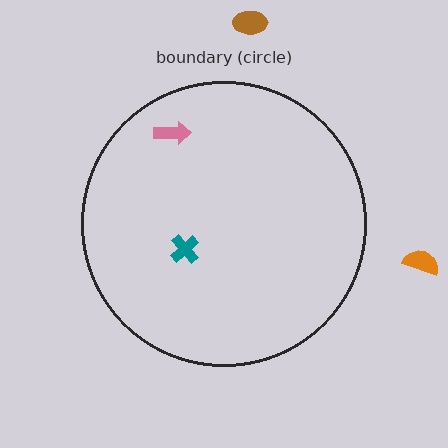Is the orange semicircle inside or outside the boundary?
Outside.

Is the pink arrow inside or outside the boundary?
Inside.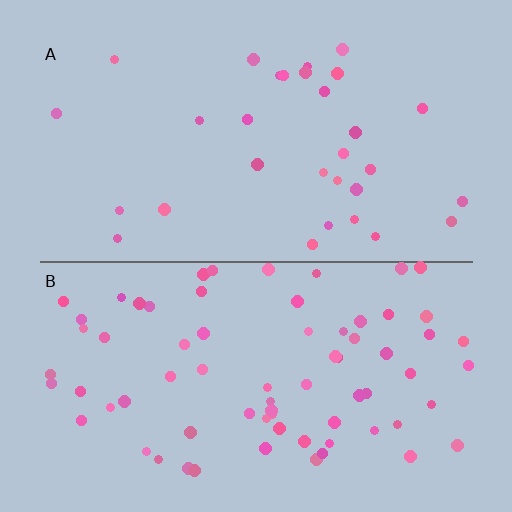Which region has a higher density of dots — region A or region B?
B (the bottom).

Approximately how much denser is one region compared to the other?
Approximately 2.3× — region B over region A.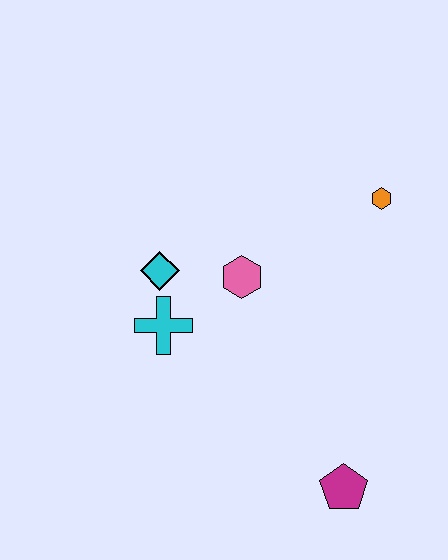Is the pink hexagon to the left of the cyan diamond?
No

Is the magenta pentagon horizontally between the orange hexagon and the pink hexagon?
Yes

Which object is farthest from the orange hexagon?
The magenta pentagon is farthest from the orange hexagon.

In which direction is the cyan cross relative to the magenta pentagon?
The cyan cross is to the left of the magenta pentagon.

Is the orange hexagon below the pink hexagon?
No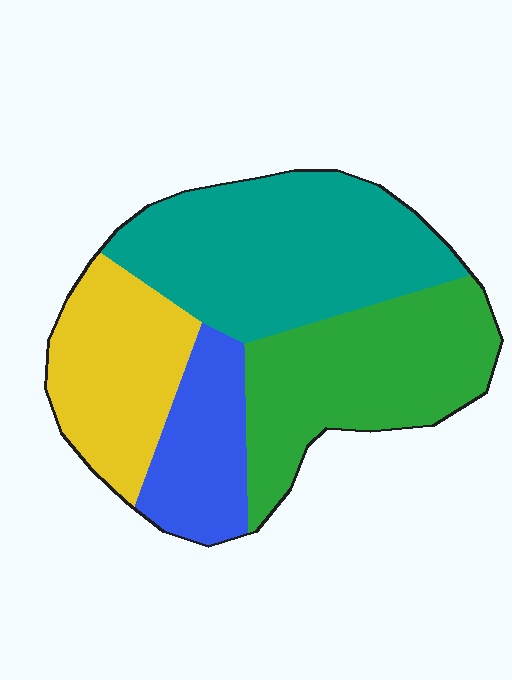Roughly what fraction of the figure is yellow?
Yellow covers roughly 20% of the figure.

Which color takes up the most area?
Teal, at roughly 35%.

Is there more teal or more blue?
Teal.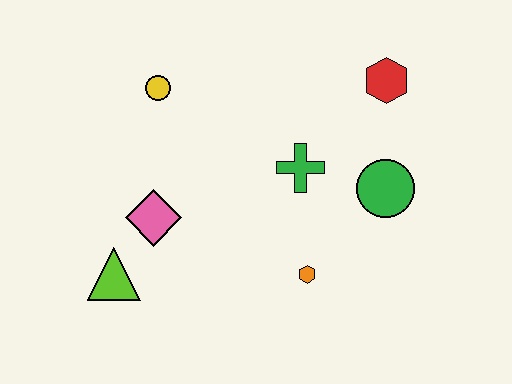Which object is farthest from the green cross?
The lime triangle is farthest from the green cross.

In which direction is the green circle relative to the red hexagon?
The green circle is below the red hexagon.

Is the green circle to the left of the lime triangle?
No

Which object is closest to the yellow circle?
The pink diamond is closest to the yellow circle.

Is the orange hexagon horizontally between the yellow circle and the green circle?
Yes